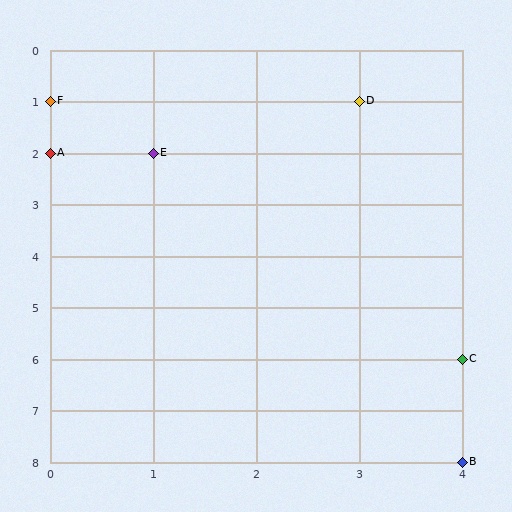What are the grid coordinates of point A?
Point A is at grid coordinates (0, 2).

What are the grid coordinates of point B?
Point B is at grid coordinates (4, 8).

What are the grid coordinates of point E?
Point E is at grid coordinates (1, 2).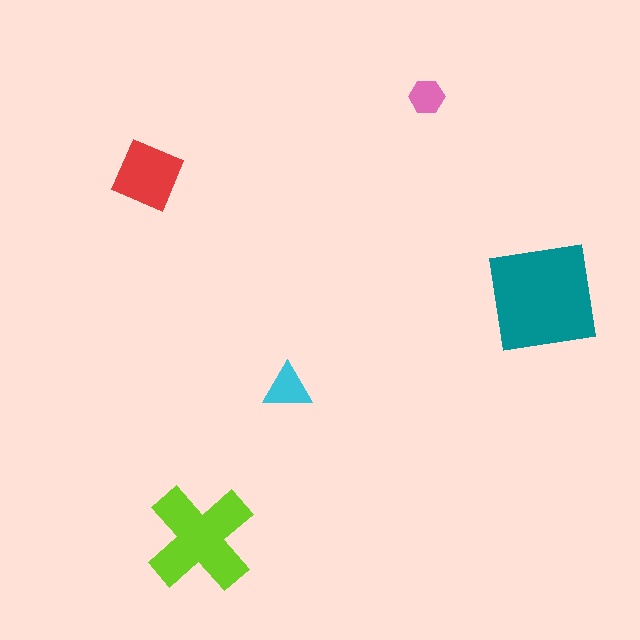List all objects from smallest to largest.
The pink hexagon, the cyan triangle, the red diamond, the lime cross, the teal square.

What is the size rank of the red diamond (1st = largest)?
3rd.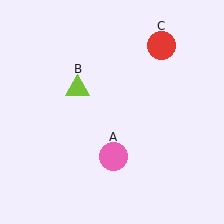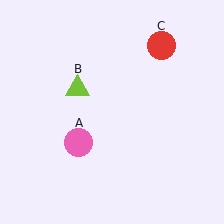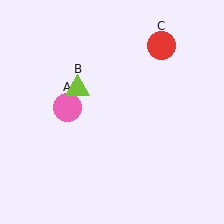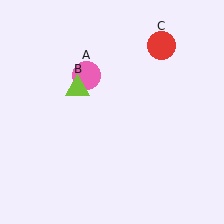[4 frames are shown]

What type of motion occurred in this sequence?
The pink circle (object A) rotated clockwise around the center of the scene.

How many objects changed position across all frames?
1 object changed position: pink circle (object A).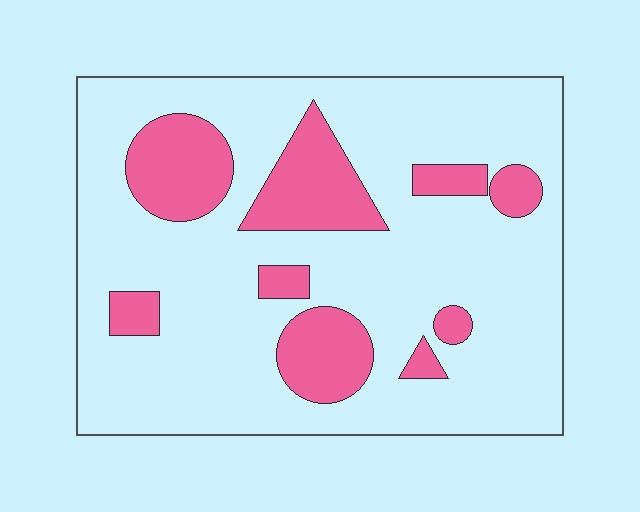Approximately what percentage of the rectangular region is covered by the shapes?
Approximately 20%.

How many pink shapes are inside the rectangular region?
9.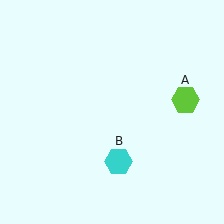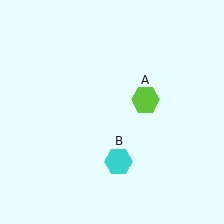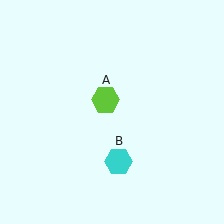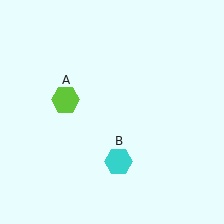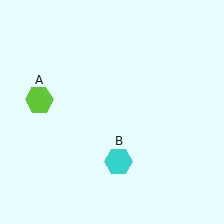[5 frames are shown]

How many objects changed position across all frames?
1 object changed position: lime hexagon (object A).